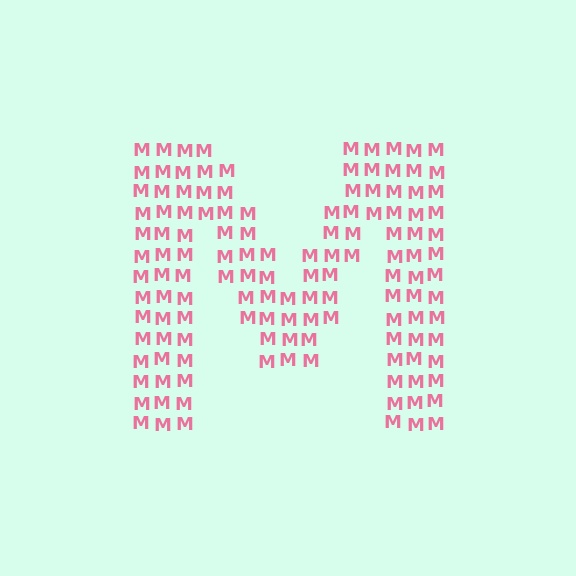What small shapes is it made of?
It is made of small letter M's.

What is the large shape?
The large shape is the letter M.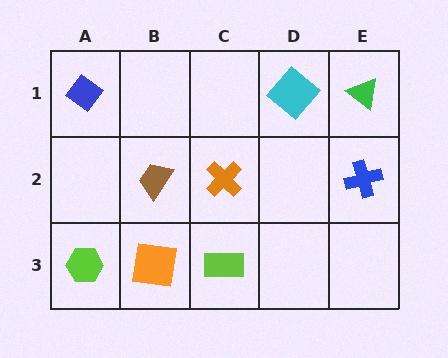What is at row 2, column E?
A blue cross.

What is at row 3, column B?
An orange square.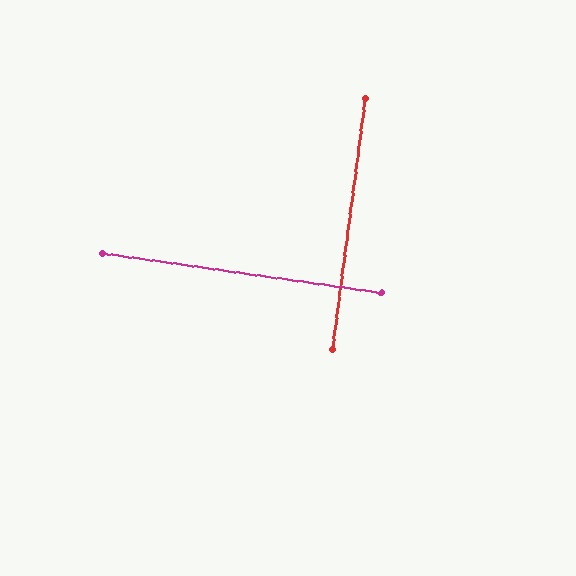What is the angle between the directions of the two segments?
Approximately 89 degrees.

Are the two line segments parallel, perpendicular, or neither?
Perpendicular — they meet at approximately 89°.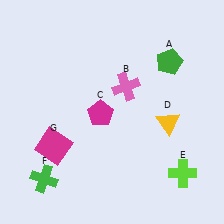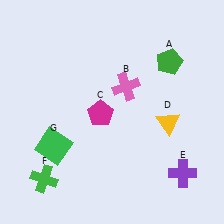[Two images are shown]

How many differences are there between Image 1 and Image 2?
There are 2 differences between the two images.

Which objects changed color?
E changed from lime to purple. G changed from magenta to green.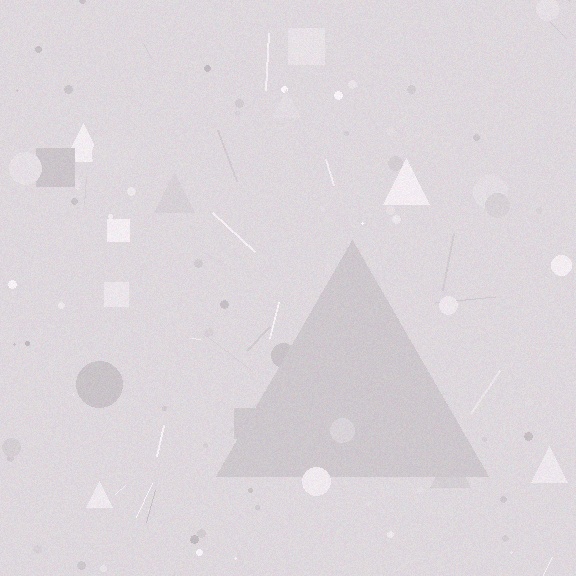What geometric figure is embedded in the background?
A triangle is embedded in the background.